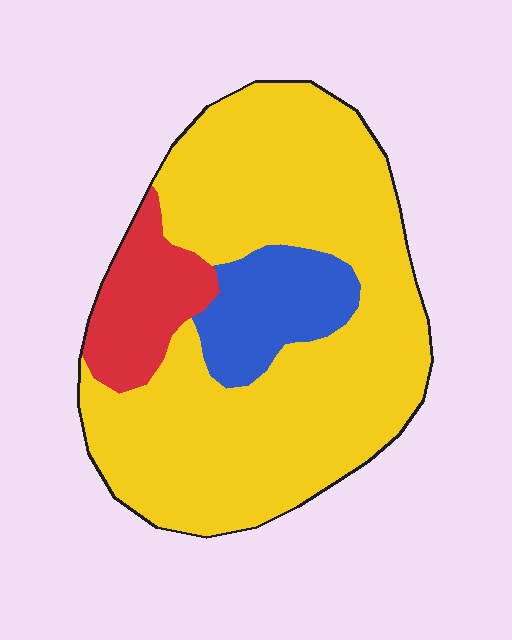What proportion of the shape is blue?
Blue takes up about one eighth (1/8) of the shape.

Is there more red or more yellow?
Yellow.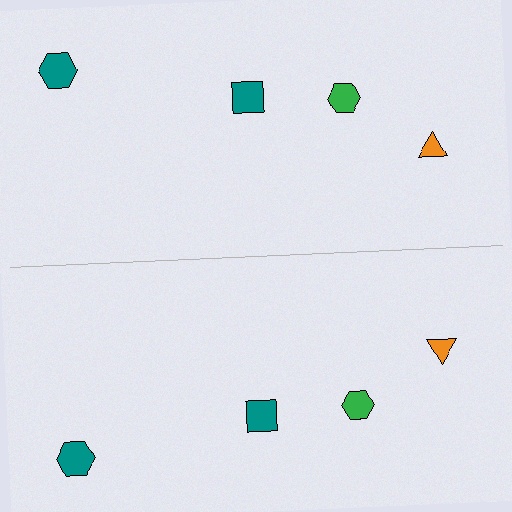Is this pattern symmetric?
Yes, this pattern has bilateral (reflection) symmetry.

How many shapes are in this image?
There are 8 shapes in this image.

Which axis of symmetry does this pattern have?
The pattern has a horizontal axis of symmetry running through the center of the image.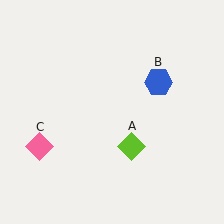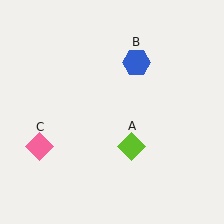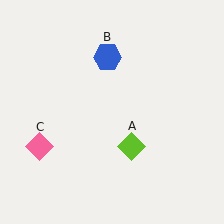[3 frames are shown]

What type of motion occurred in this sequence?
The blue hexagon (object B) rotated counterclockwise around the center of the scene.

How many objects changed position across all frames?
1 object changed position: blue hexagon (object B).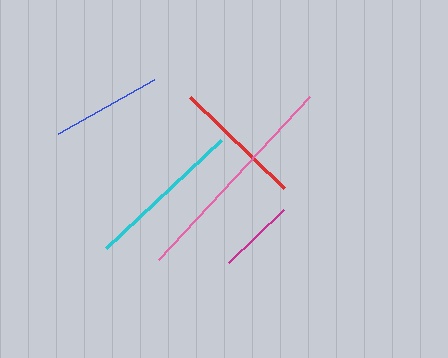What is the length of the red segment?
The red segment is approximately 131 pixels long.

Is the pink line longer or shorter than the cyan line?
The pink line is longer than the cyan line.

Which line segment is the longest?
The pink line is the longest at approximately 222 pixels.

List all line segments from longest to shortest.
From longest to shortest: pink, cyan, red, blue, magenta.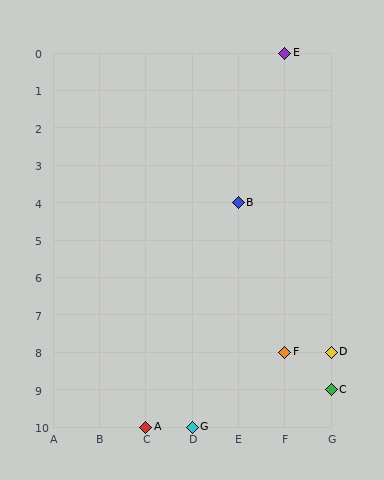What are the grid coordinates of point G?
Point G is at grid coordinates (D, 10).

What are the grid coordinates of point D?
Point D is at grid coordinates (G, 8).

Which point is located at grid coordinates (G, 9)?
Point C is at (G, 9).